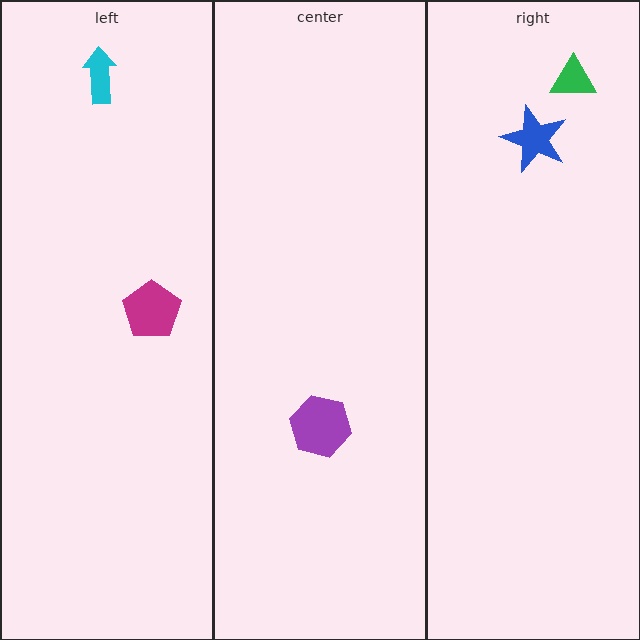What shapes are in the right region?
The blue star, the green triangle.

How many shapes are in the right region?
2.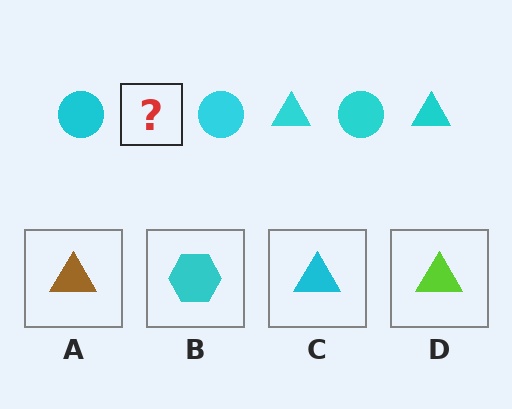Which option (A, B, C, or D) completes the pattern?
C.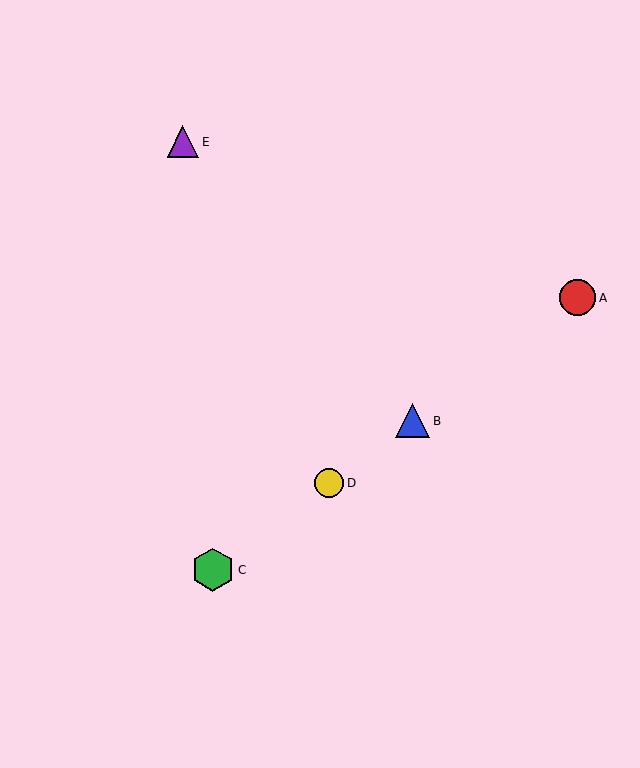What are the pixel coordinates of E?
Object E is at (183, 142).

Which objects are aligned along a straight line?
Objects A, B, C, D are aligned along a straight line.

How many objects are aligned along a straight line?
4 objects (A, B, C, D) are aligned along a straight line.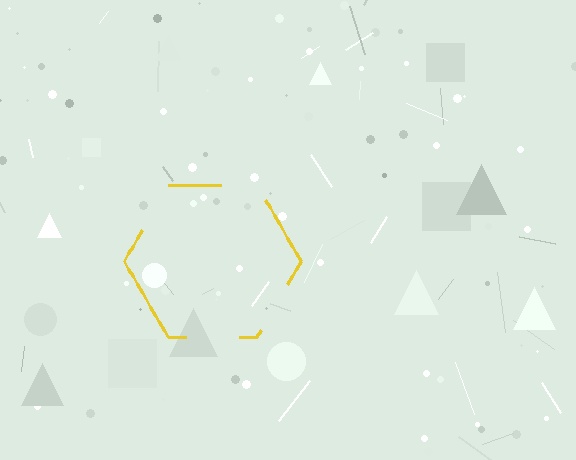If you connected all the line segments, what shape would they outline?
They would outline a hexagon.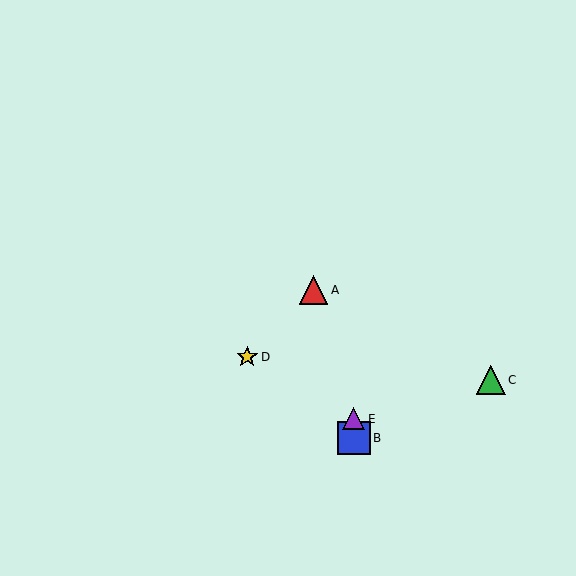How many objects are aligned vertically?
2 objects (B, E) are aligned vertically.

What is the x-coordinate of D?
Object D is at x≈247.